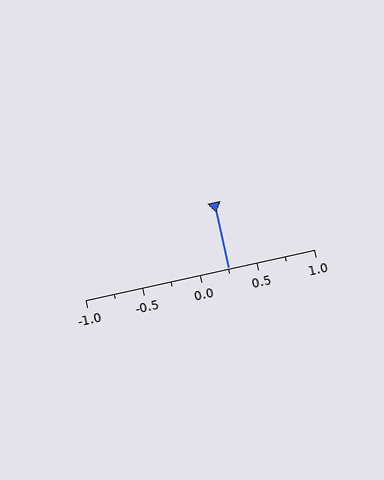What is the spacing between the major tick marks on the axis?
The major ticks are spaced 0.5 apart.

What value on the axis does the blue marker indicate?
The marker indicates approximately 0.25.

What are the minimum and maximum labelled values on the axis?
The axis runs from -1.0 to 1.0.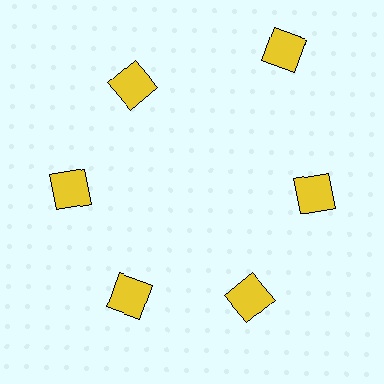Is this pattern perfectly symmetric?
No. The 6 yellow squares are arranged in a ring, but one element near the 1 o'clock position is pushed outward from the center, breaking the 6-fold rotational symmetry.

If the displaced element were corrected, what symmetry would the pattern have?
It would have 6-fold rotational symmetry — the pattern would map onto itself every 60 degrees.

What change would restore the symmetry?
The symmetry would be restored by moving it inward, back onto the ring so that all 6 squares sit at equal angles and equal distance from the center.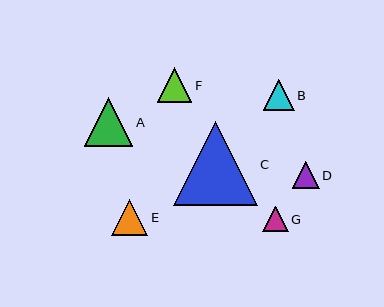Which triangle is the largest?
Triangle C is the largest with a size of approximately 84 pixels.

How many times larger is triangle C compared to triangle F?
Triangle C is approximately 2.4 times the size of triangle F.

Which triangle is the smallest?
Triangle G is the smallest with a size of approximately 26 pixels.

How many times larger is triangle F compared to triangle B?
Triangle F is approximately 1.1 times the size of triangle B.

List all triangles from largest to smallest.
From largest to smallest: C, A, E, F, B, D, G.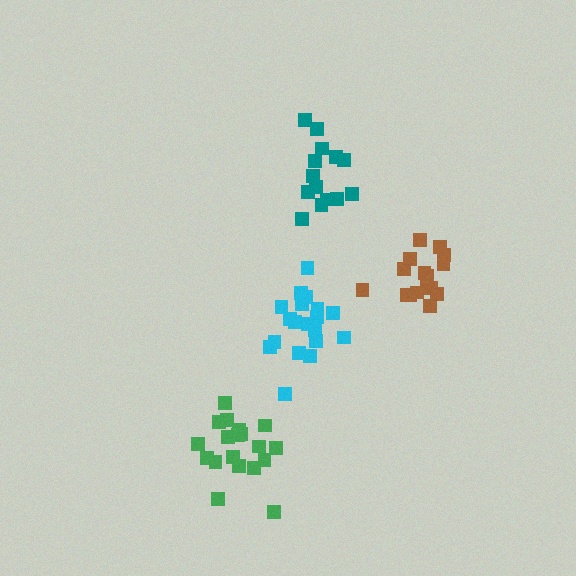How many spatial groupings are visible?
There are 4 spatial groupings.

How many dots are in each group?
Group 1: 19 dots, Group 2: 14 dots, Group 3: 16 dots, Group 4: 19 dots (68 total).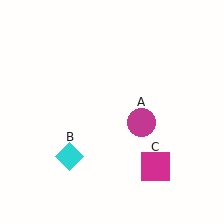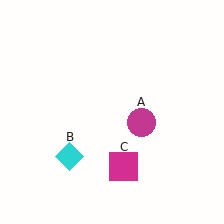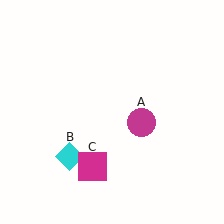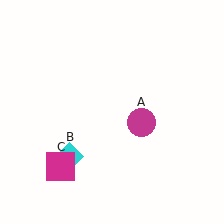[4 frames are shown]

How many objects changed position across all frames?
1 object changed position: magenta square (object C).